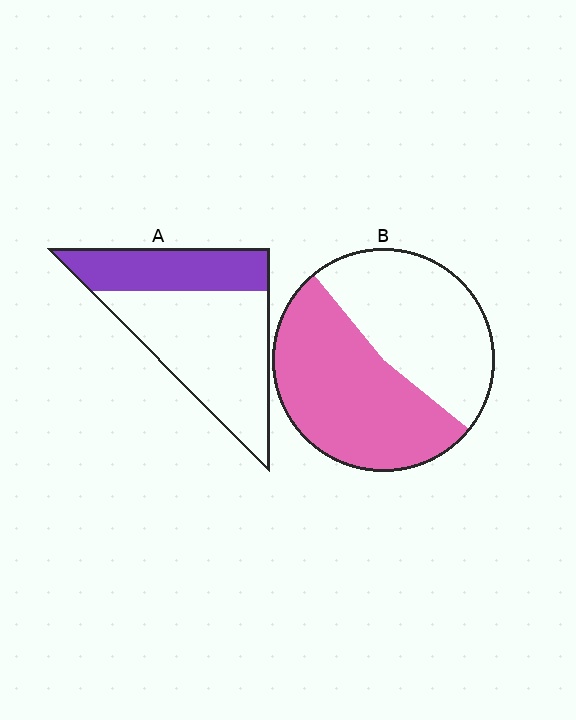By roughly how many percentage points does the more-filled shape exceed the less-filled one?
By roughly 20 percentage points (B over A).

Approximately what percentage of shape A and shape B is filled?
A is approximately 35% and B is approximately 55%.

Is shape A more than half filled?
No.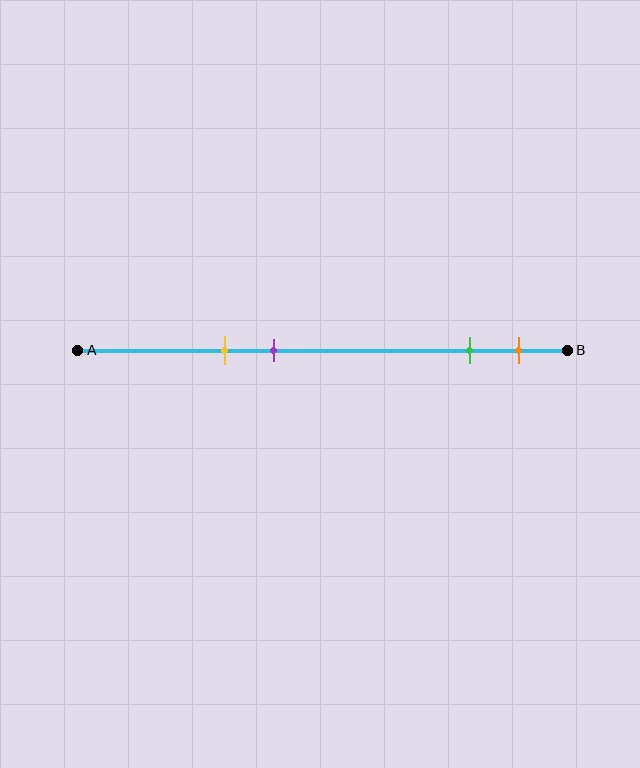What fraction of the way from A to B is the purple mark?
The purple mark is approximately 40% (0.4) of the way from A to B.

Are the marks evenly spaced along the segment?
No, the marks are not evenly spaced.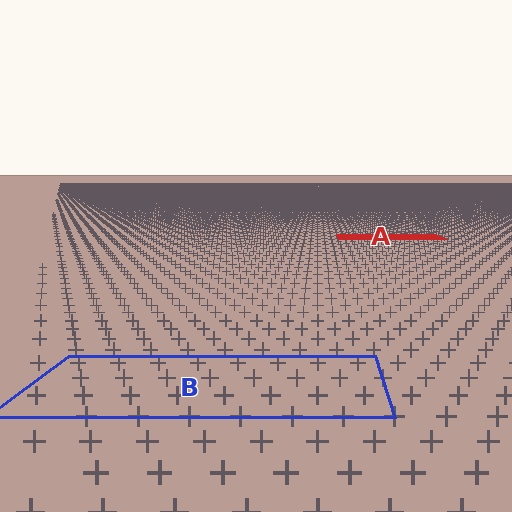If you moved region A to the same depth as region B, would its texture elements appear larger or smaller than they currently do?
They would appear larger. At a closer depth, the same texture elements are projected at a bigger on-screen size.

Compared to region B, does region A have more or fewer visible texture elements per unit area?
Region A has more texture elements per unit area — they are packed more densely because it is farther away.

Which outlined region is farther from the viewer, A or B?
Region A is farther from the viewer — the texture elements inside it appear smaller and more densely packed.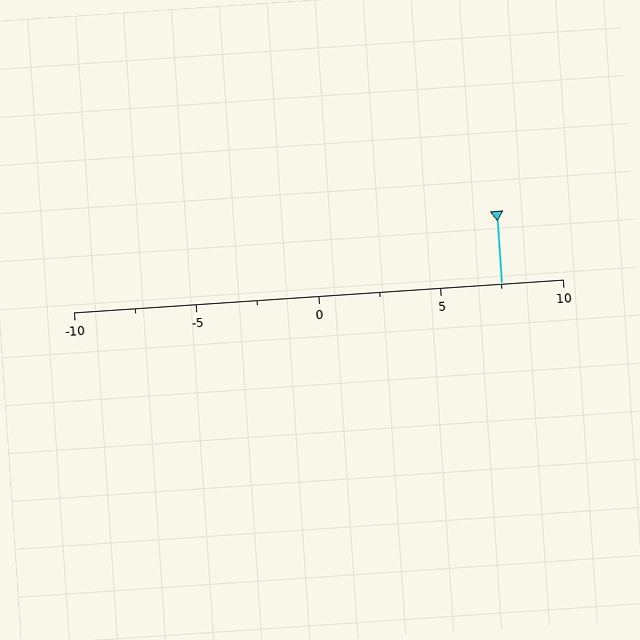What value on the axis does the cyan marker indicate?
The marker indicates approximately 7.5.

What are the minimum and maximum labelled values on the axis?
The axis runs from -10 to 10.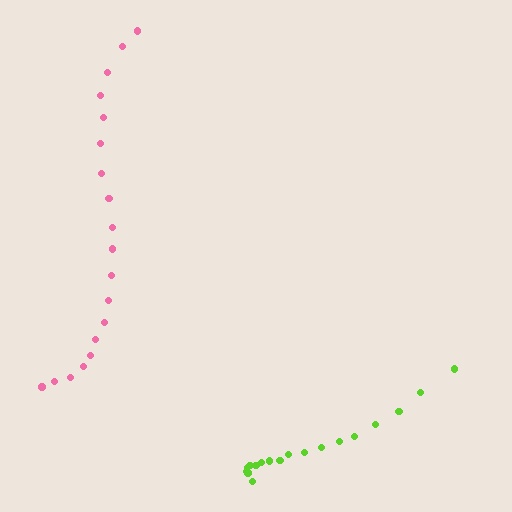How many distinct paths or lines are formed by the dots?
There are 2 distinct paths.